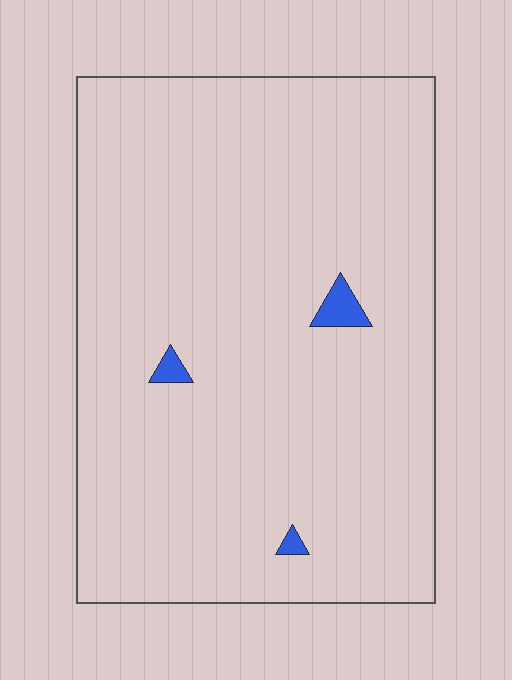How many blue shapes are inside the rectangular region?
3.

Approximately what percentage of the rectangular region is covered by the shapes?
Approximately 0%.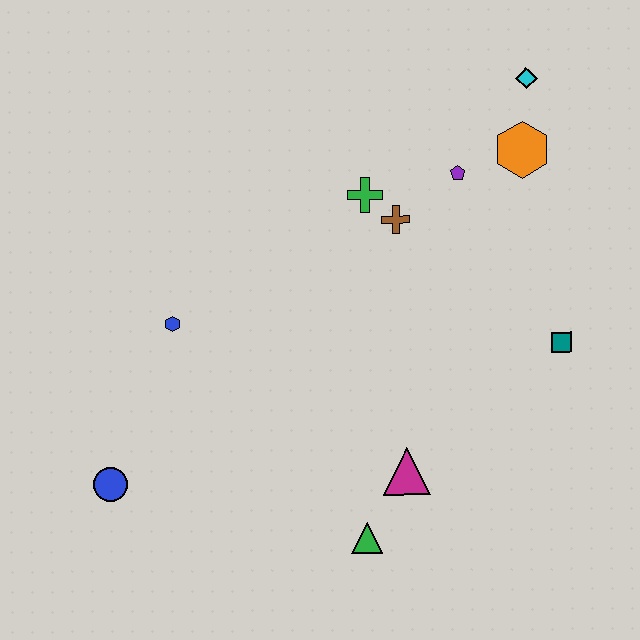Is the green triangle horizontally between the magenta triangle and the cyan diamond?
No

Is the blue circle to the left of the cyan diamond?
Yes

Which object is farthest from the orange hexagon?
The blue circle is farthest from the orange hexagon.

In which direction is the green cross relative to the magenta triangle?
The green cross is above the magenta triangle.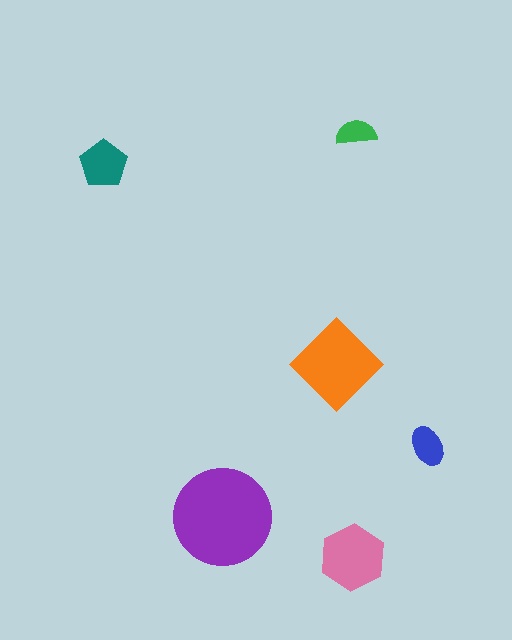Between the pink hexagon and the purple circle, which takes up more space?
The purple circle.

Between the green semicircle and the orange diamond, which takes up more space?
The orange diamond.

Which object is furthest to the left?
The teal pentagon is leftmost.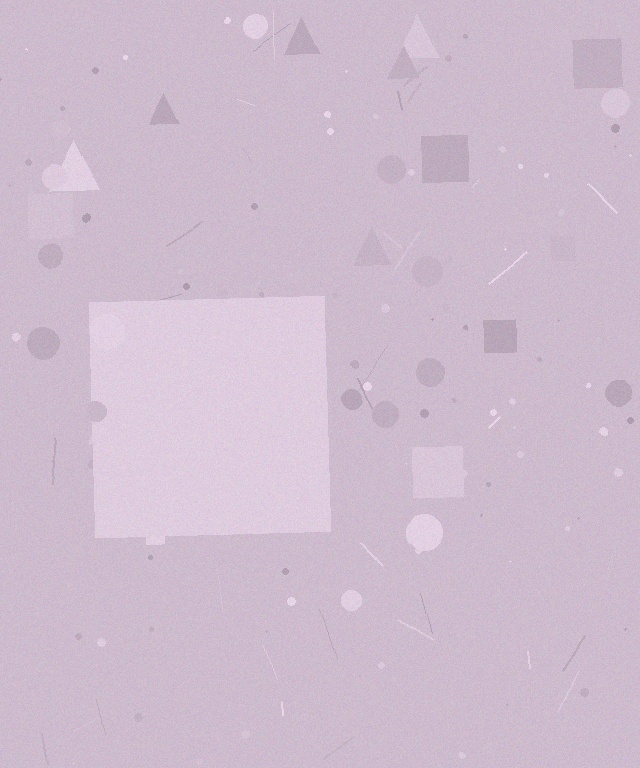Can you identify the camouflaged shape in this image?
The camouflaged shape is a square.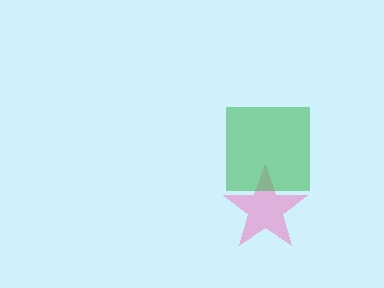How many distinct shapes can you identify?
There are 2 distinct shapes: a pink star, a green square.